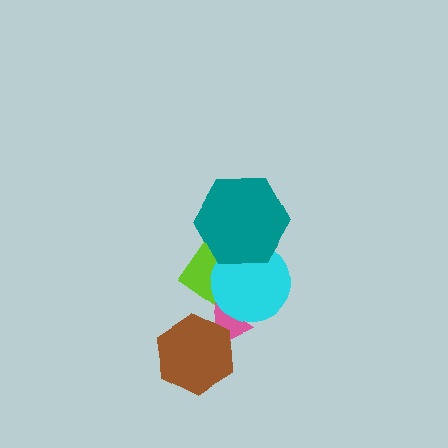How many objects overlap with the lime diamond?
2 objects overlap with the lime diamond.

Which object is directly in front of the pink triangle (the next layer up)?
The cyan circle is directly in front of the pink triangle.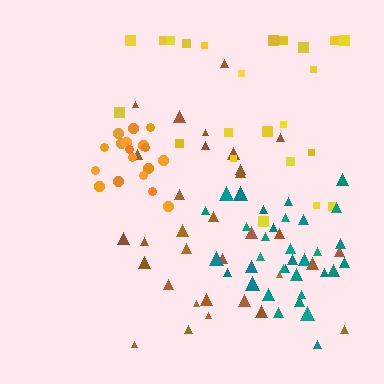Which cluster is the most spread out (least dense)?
Yellow.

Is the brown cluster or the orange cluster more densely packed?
Orange.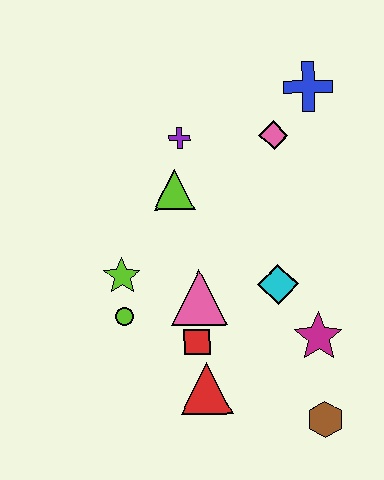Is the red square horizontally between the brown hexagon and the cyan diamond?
No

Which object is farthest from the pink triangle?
The blue cross is farthest from the pink triangle.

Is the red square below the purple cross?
Yes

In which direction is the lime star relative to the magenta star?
The lime star is to the left of the magenta star.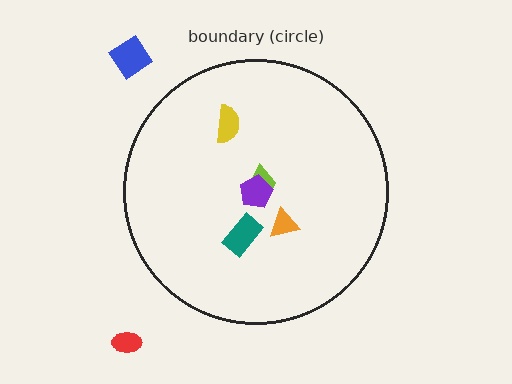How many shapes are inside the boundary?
5 inside, 2 outside.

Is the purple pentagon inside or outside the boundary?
Inside.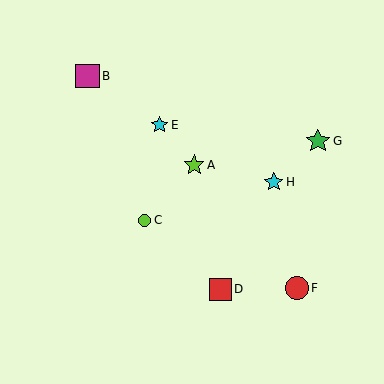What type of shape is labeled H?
Shape H is a cyan star.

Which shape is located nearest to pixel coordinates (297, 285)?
The red circle (labeled F) at (297, 288) is nearest to that location.